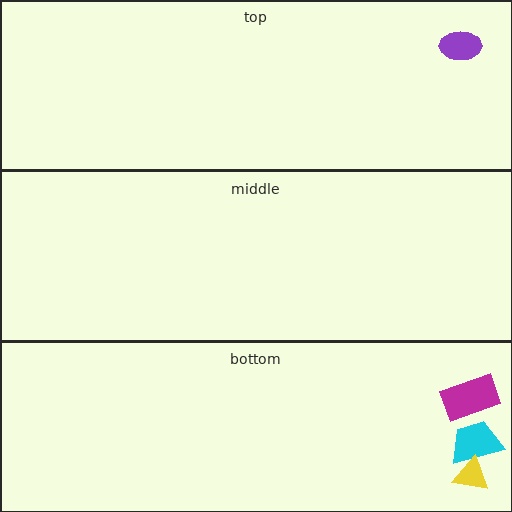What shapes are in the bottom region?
The cyan trapezoid, the magenta rectangle, the yellow triangle.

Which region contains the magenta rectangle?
The bottom region.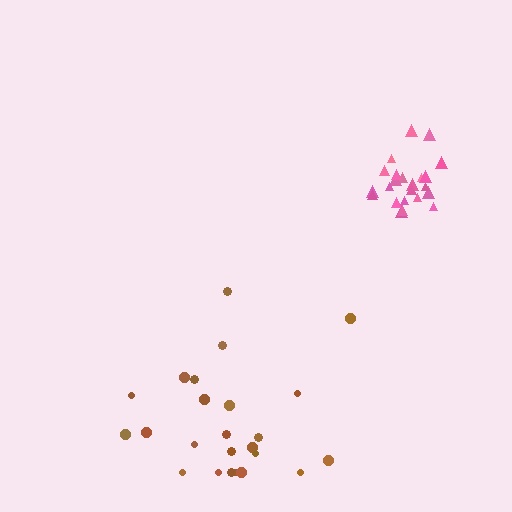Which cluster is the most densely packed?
Pink.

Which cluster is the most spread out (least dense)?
Brown.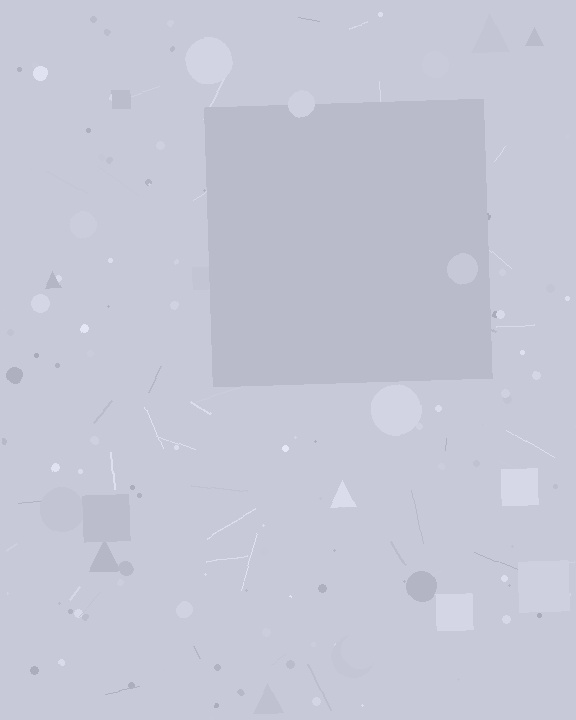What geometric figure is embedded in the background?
A square is embedded in the background.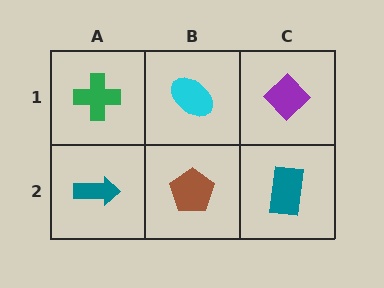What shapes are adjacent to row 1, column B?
A brown pentagon (row 2, column B), a green cross (row 1, column A), a purple diamond (row 1, column C).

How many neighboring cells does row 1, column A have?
2.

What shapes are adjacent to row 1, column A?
A teal arrow (row 2, column A), a cyan ellipse (row 1, column B).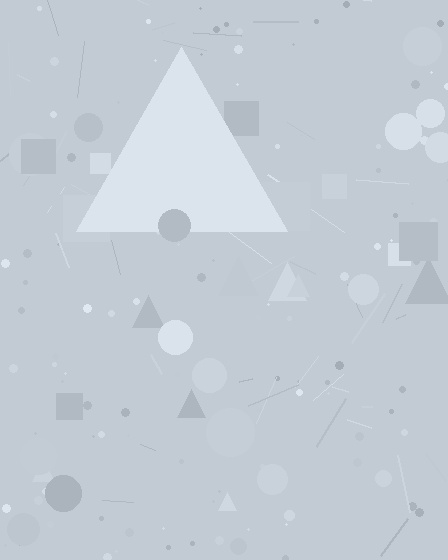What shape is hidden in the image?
A triangle is hidden in the image.